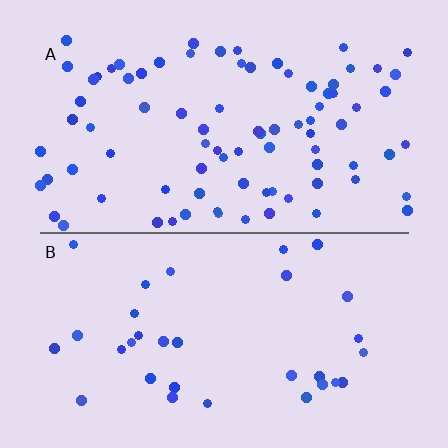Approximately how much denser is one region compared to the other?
Approximately 2.6× — region A over region B.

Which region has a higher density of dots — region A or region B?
A (the top).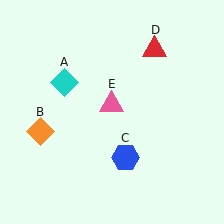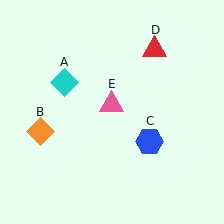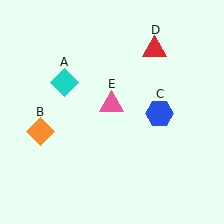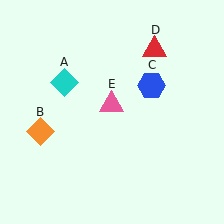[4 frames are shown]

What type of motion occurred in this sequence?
The blue hexagon (object C) rotated counterclockwise around the center of the scene.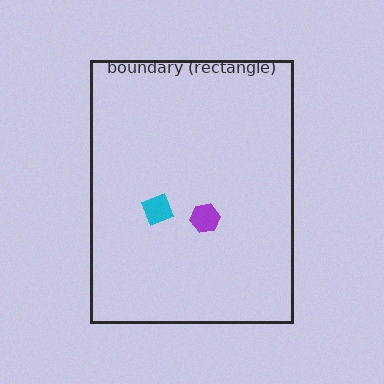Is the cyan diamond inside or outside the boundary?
Inside.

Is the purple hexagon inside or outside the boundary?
Inside.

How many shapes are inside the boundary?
2 inside, 0 outside.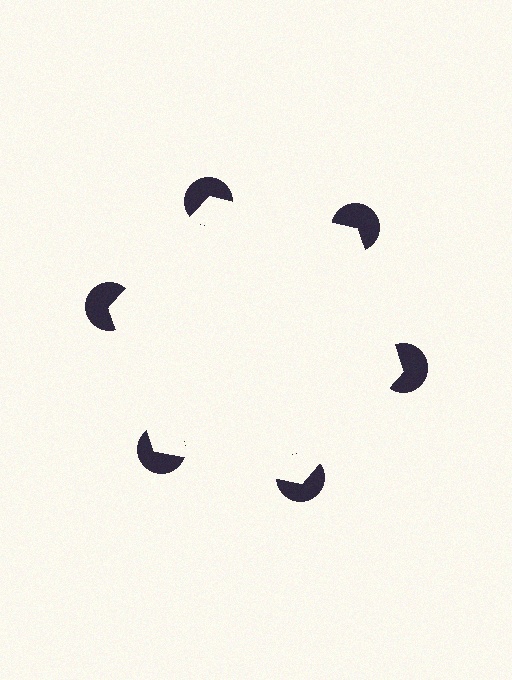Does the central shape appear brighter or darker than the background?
It typically appears slightly brighter than the background, even though no actual brightness change is drawn.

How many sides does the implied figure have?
6 sides.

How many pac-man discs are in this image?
There are 6 — one at each vertex of the illusory hexagon.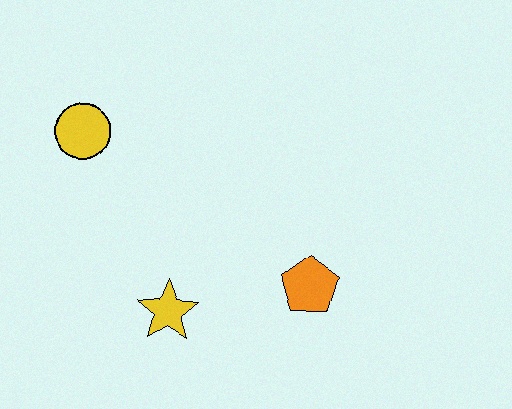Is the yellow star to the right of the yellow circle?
Yes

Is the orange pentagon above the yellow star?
Yes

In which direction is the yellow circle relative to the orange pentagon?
The yellow circle is to the left of the orange pentagon.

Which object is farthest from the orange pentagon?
The yellow circle is farthest from the orange pentagon.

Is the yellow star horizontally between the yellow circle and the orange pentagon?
Yes